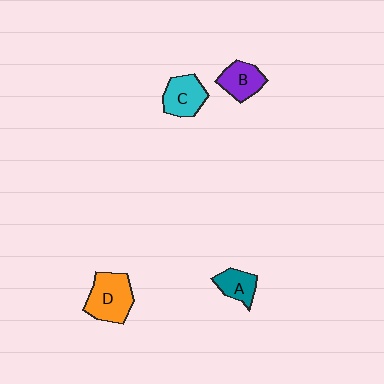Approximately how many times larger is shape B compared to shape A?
Approximately 1.2 times.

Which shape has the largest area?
Shape D (orange).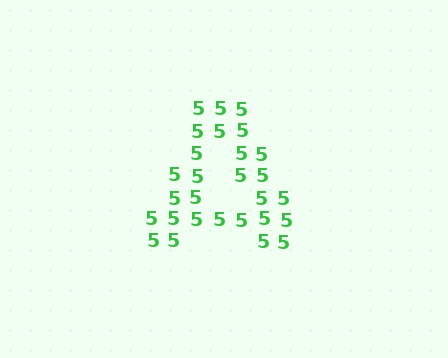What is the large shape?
The large shape is the letter A.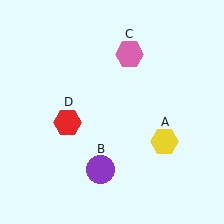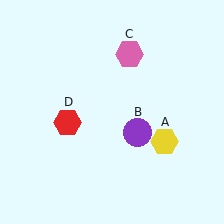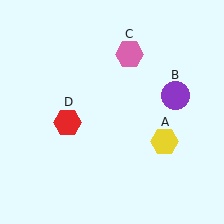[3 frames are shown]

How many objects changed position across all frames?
1 object changed position: purple circle (object B).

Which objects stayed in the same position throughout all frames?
Yellow hexagon (object A) and pink hexagon (object C) and red hexagon (object D) remained stationary.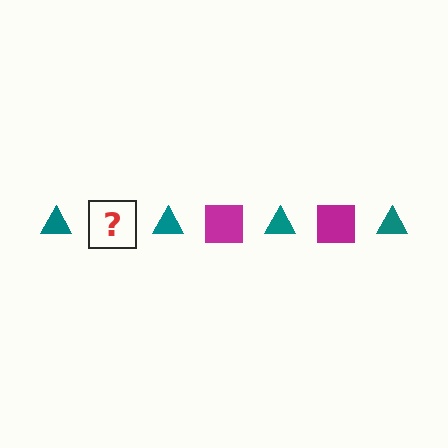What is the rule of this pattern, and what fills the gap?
The rule is that the pattern alternates between teal triangle and magenta square. The gap should be filled with a magenta square.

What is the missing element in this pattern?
The missing element is a magenta square.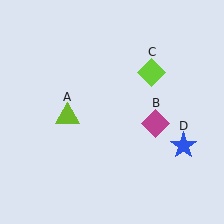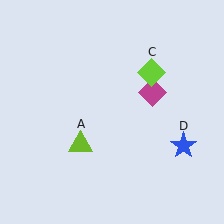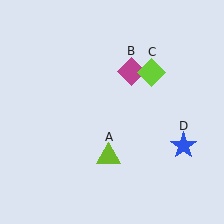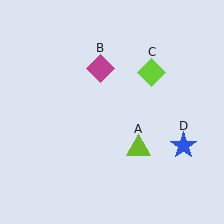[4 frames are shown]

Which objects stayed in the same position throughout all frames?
Lime diamond (object C) and blue star (object D) remained stationary.